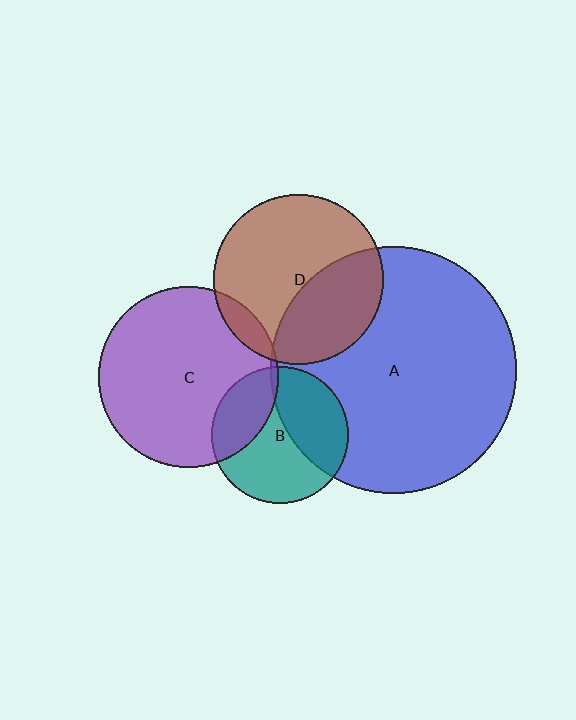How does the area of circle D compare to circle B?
Approximately 1.5 times.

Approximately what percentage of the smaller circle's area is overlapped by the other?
Approximately 5%.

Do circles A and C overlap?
Yes.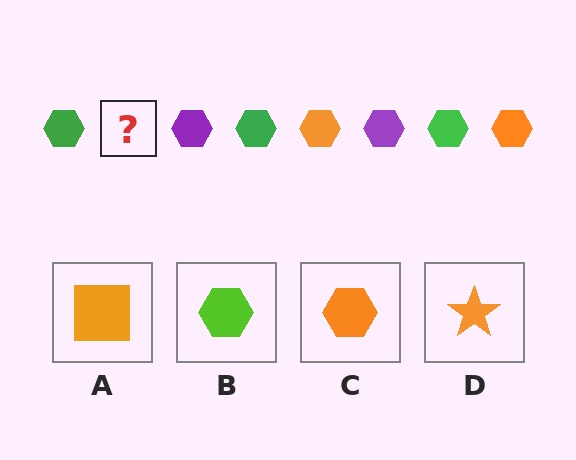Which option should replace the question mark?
Option C.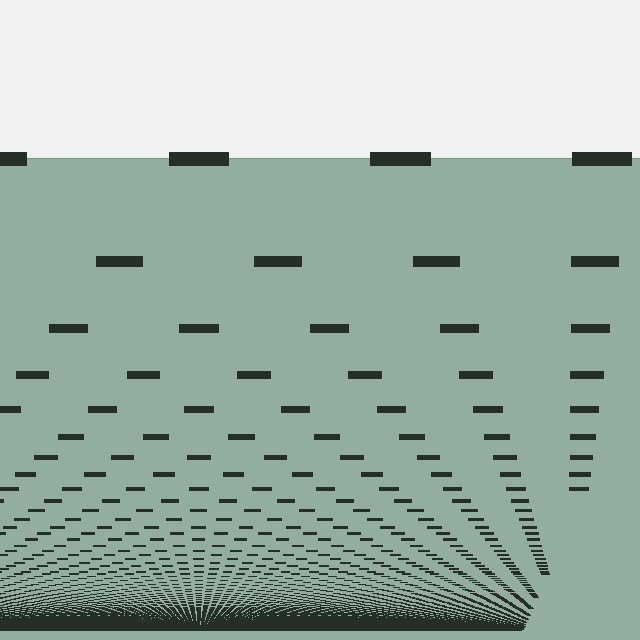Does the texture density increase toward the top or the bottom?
Density increases toward the bottom.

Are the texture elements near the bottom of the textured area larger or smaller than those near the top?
Smaller. The gradient is inverted — elements near the bottom are smaller and denser.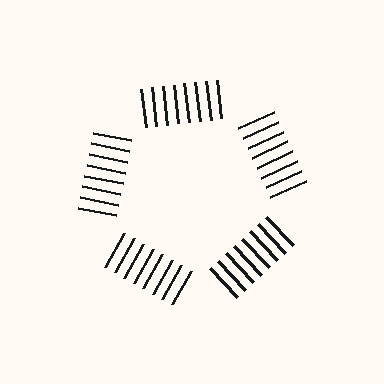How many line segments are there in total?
40 — 8 along each of the 5 edges.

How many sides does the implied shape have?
5 sides — the line-ends trace a pentagon.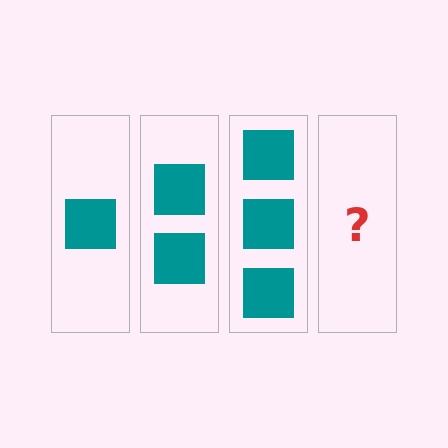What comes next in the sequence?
The next element should be 4 squares.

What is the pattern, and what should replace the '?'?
The pattern is that each step adds one more square. The '?' should be 4 squares.